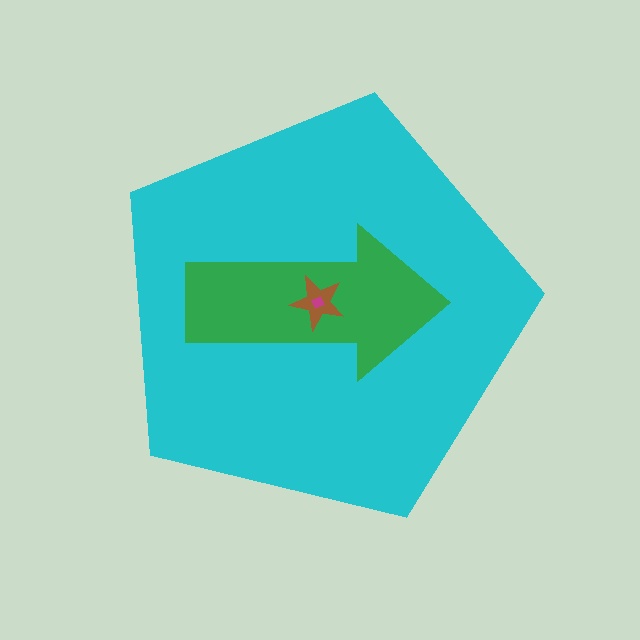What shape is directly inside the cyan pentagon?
The green arrow.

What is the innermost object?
The magenta diamond.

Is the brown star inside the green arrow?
Yes.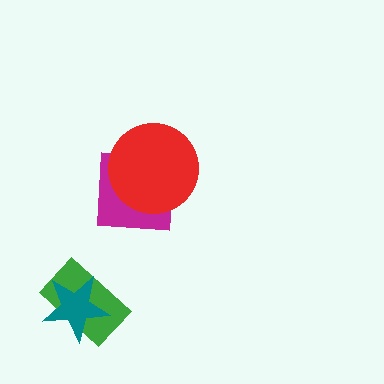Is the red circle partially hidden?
No, no other shape covers it.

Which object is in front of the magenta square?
The red circle is in front of the magenta square.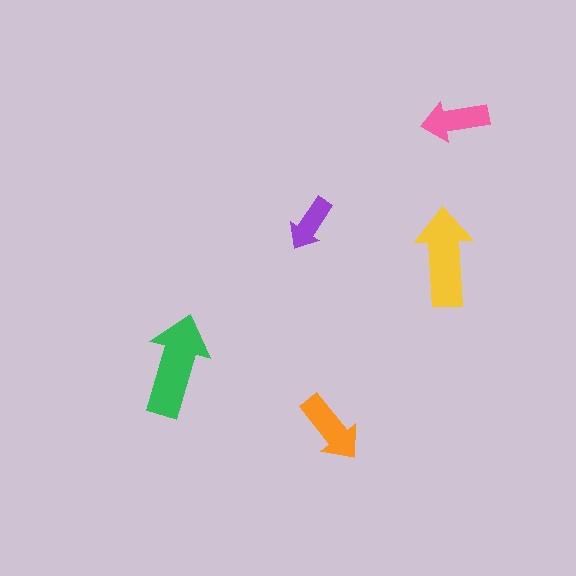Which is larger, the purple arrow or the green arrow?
The green one.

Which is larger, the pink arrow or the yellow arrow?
The yellow one.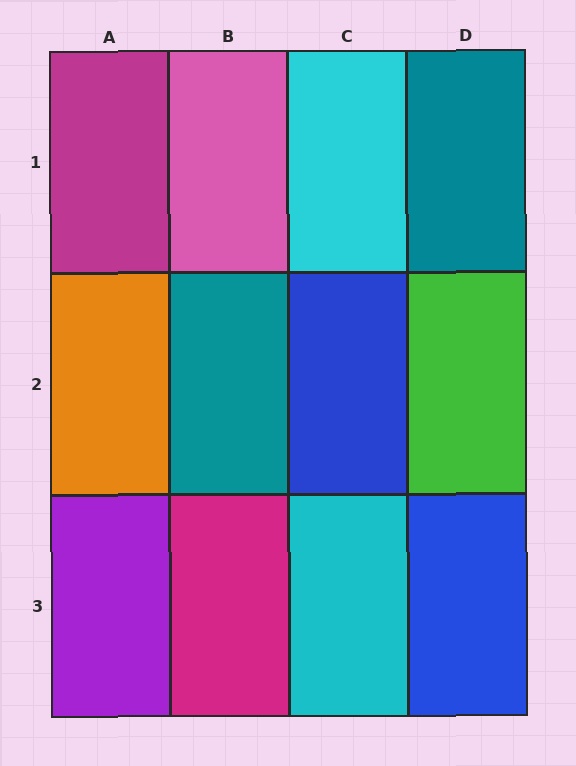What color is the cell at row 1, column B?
Pink.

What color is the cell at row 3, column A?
Purple.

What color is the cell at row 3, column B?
Magenta.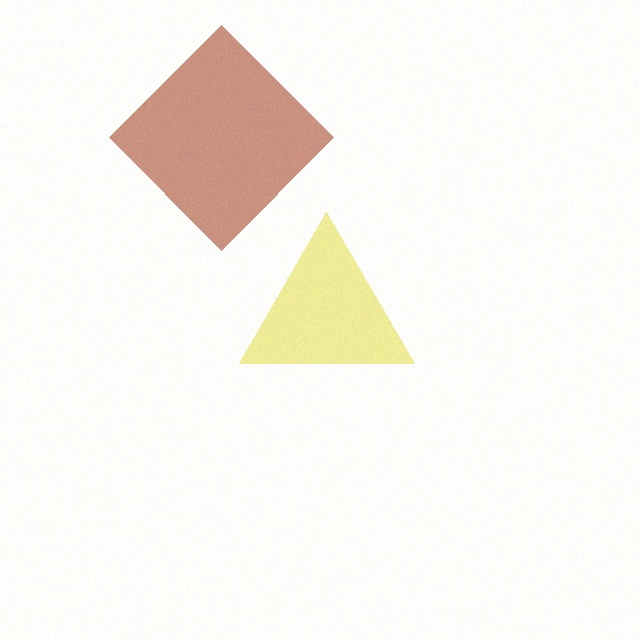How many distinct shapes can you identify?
There are 2 distinct shapes: a yellow triangle, a brown diamond.